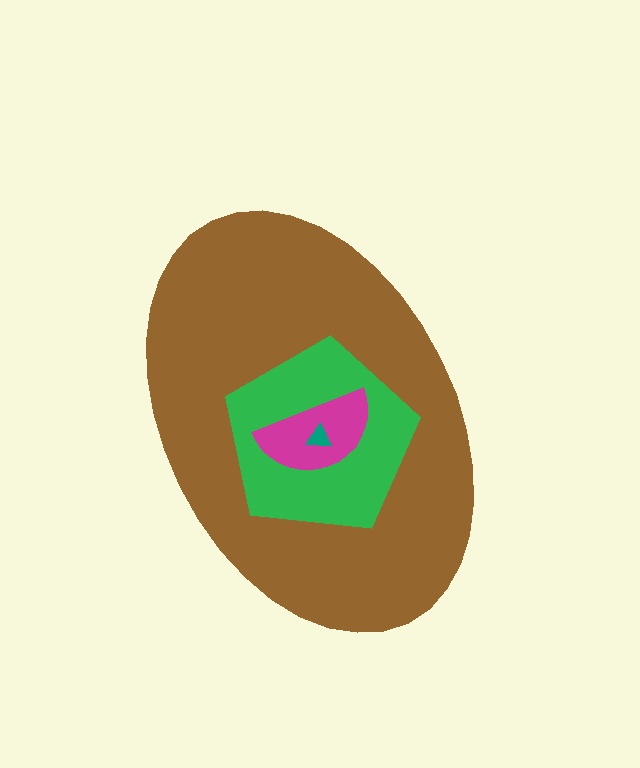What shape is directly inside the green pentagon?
The magenta semicircle.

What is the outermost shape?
The brown ellipse.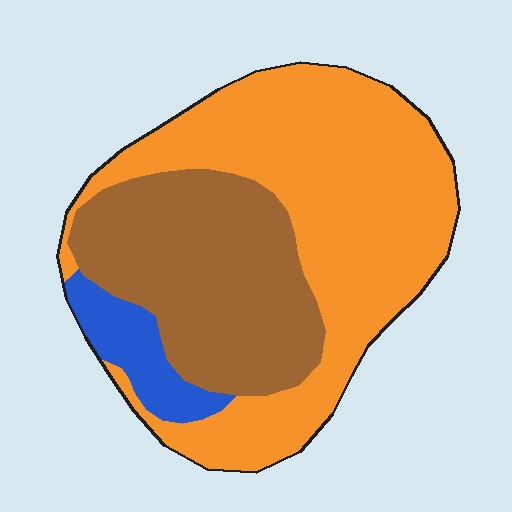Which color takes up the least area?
Blue, at roughly 10%.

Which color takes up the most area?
Orange, at roughly 55%.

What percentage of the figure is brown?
Brown covers 35% of the figure.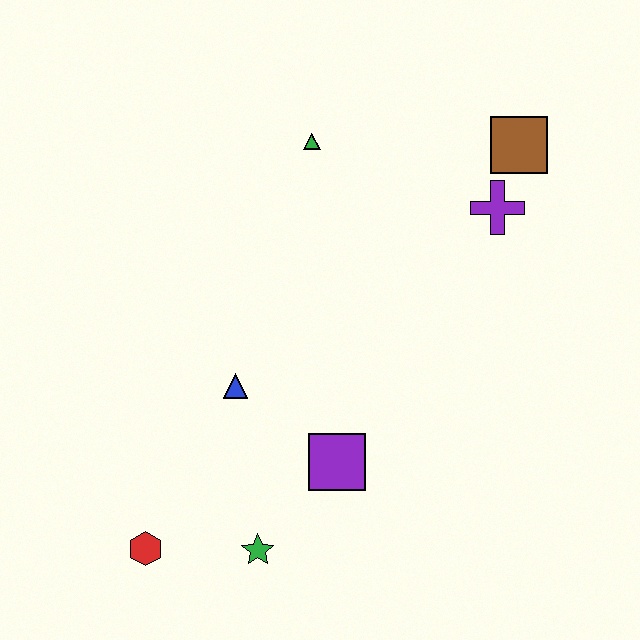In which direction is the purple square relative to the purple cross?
The purple square is below the purple cross.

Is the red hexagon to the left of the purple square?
Yes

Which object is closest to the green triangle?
The purple cross is closest to the green triangle.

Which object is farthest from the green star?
The brown square is farthest from the green star.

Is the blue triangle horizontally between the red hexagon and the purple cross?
Yes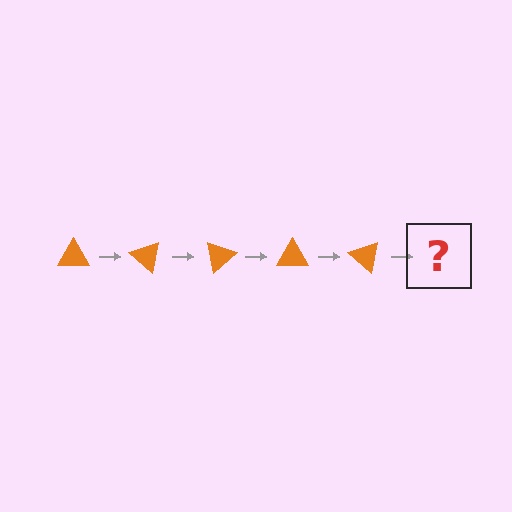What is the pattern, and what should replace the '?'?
The pattern is that the triangle rotates 40 degrees each step. The '?' should be an orange triangle rotated 200 degrees.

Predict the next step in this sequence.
The next step is an orange triangle rotated 200 degrees.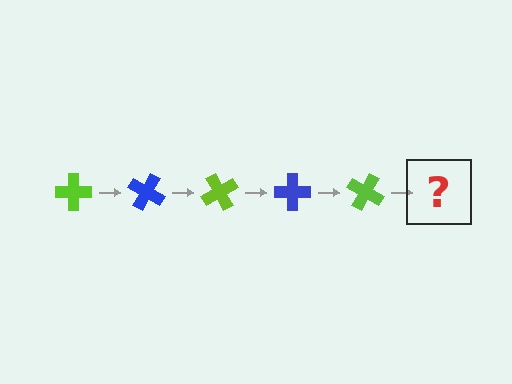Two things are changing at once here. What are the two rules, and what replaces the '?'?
The two rules are that it rotates 30 degrees each step and the color cycles through lime and blue. The '?' should be a blue cross, rotated 150 degrees from the start.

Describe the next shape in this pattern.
It should be a blue cross, rotated 150 degrees from the start.